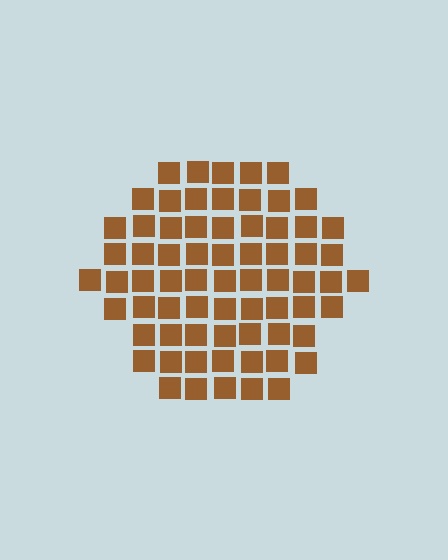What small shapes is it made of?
It is made of small squares.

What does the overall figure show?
The overall figure shows a hexagon.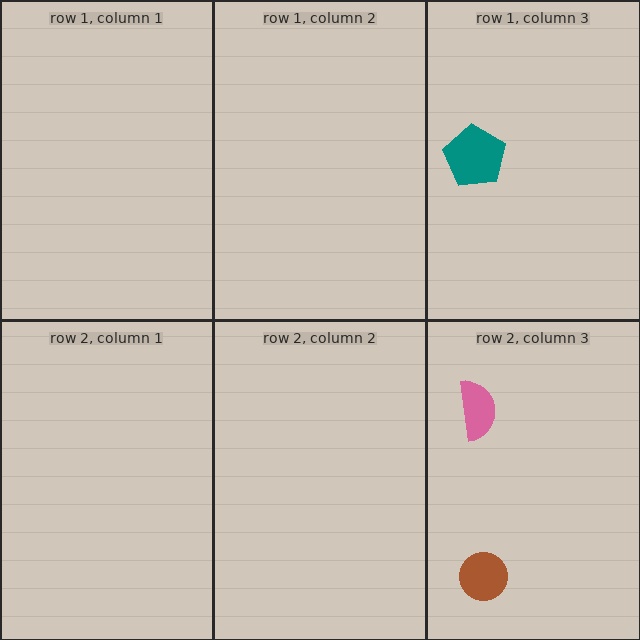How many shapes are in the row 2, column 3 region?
2.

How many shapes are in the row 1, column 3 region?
1.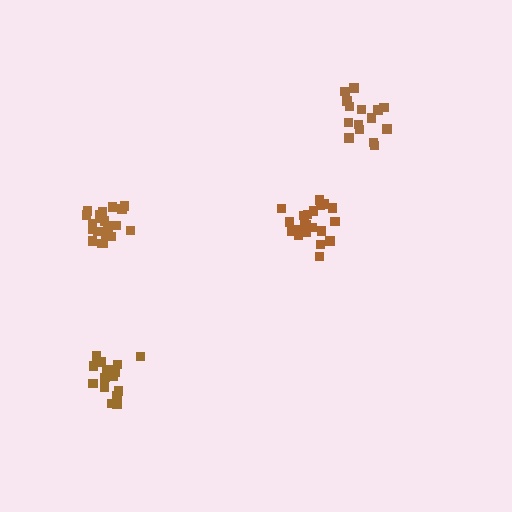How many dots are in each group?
Group 1: 21 dots, Group 2: 17 dots, Group 3: 16 dots, Group 4: 21 dots (75 total).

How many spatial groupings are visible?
There are 4 spatial groupings.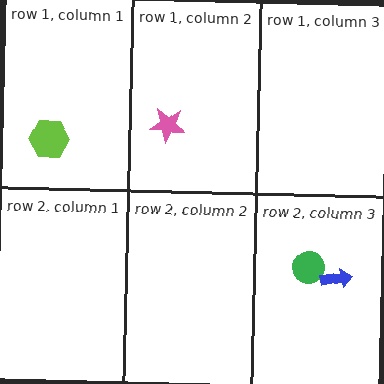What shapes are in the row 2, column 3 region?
The green circle, the blue arrow.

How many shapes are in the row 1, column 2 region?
1.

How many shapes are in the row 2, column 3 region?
2.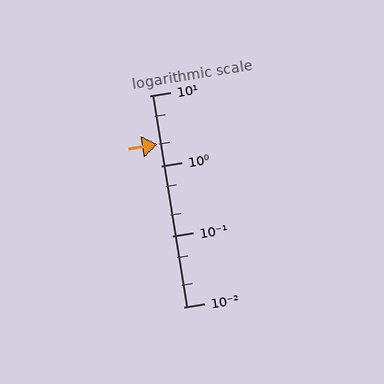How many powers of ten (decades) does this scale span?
The scale spans 3 decades, from 0.01 to 10.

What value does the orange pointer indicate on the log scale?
The pointer indicates approximately 2.